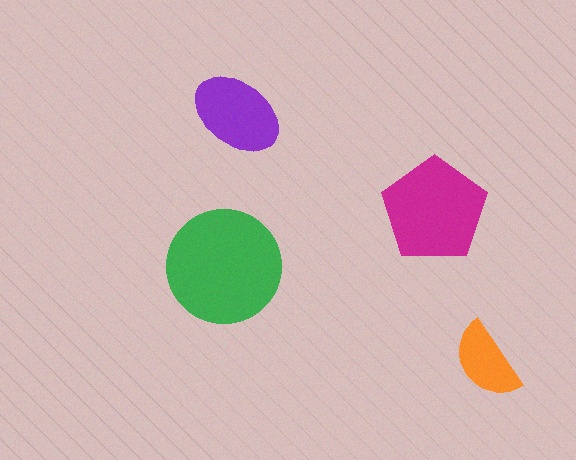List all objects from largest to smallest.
The green circle, the magenta pentagon, the purple ellipse, the orange semicircle.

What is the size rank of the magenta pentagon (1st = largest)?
2nd.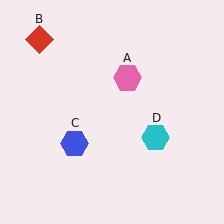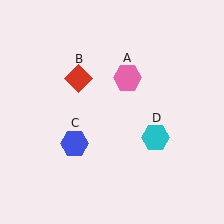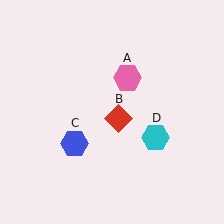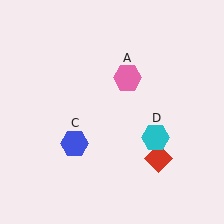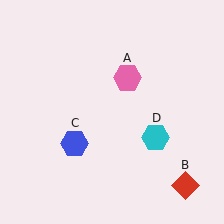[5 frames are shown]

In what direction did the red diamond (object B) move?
The red diamond (object B) moved down and to the right.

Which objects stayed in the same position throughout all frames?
Pink hexagon (object A) and blue hexagon (object C) and cyan hexagon (object D) remained stationary.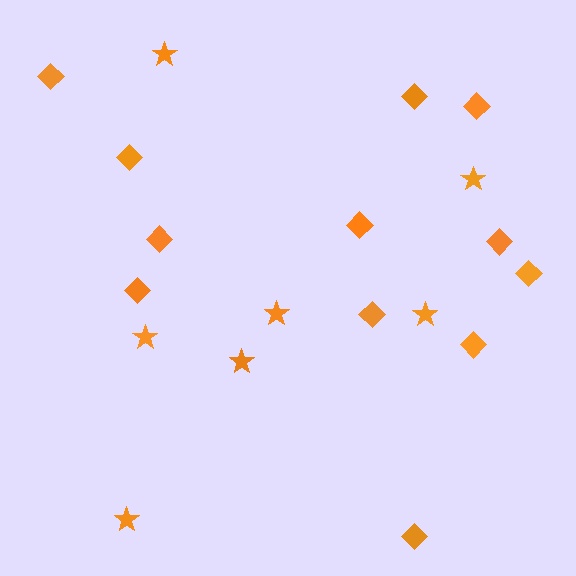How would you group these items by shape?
There are 2 groups: one group of diamonds (12) and one group of stars (7).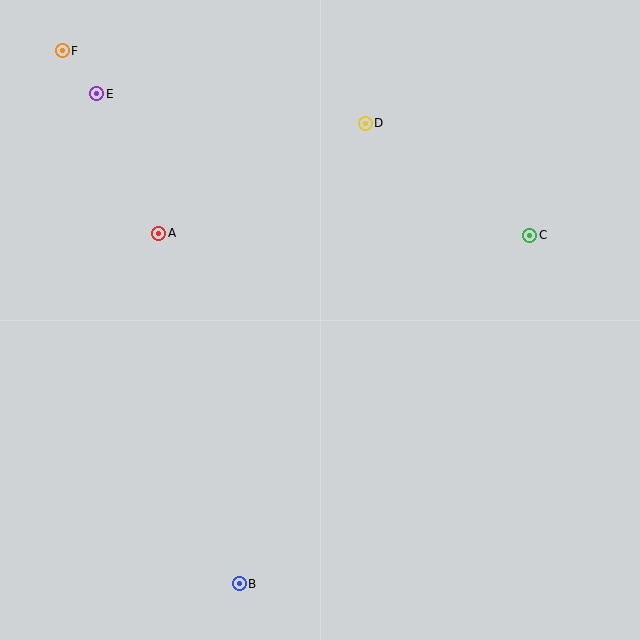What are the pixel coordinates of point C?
Point C is at (530, 235).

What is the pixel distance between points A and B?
The distance between A and B is 359 pixels.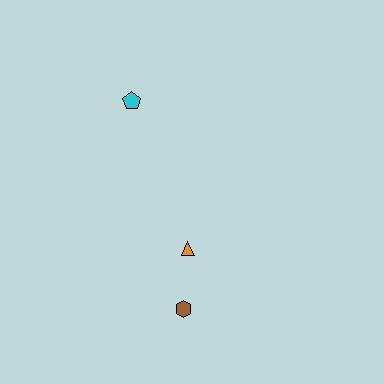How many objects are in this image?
There are 3 objects.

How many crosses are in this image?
There are no crosses.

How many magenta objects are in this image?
There are no magenta objects.